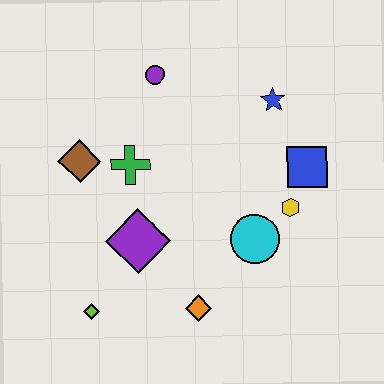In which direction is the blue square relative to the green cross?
The blue square is to the right of the green cross.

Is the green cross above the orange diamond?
Yes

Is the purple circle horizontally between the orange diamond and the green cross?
Yes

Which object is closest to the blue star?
The blue square is closest to the blue star.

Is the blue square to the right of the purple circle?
Yes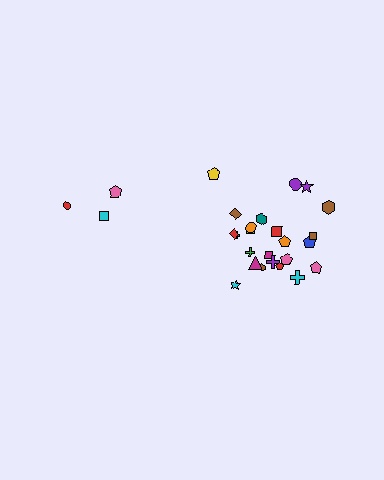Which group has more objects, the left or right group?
The right group.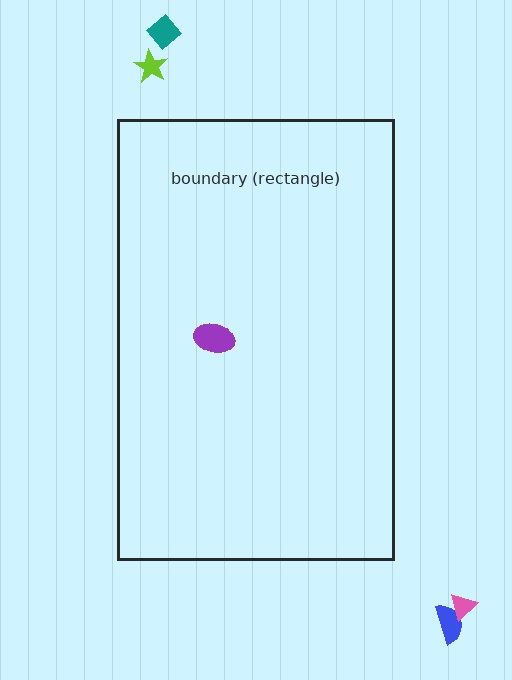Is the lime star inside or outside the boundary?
Outside.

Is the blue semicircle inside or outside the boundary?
Outside.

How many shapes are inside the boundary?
1 inside, 4 outside.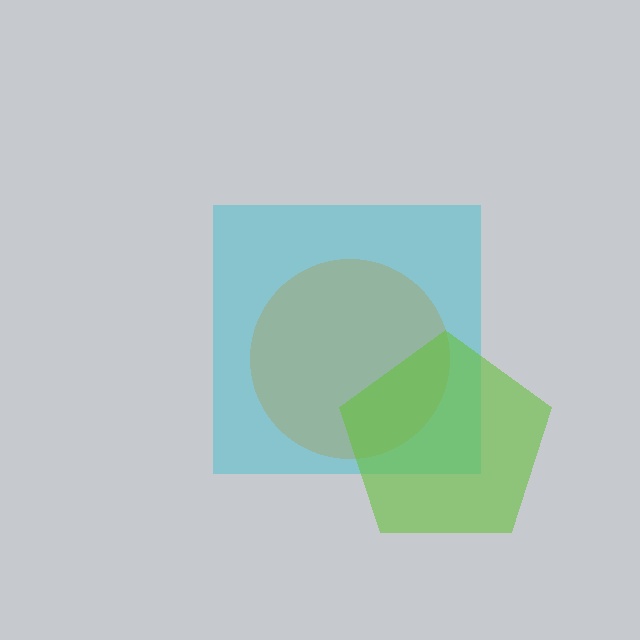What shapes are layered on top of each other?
The layered shapes are: an orange circle, a cyan square, a lime pentagon.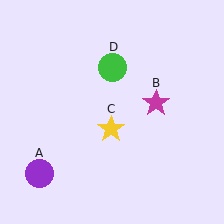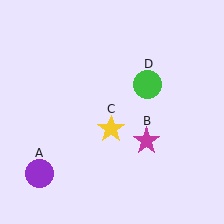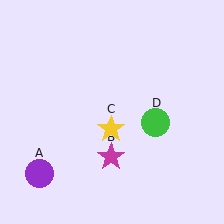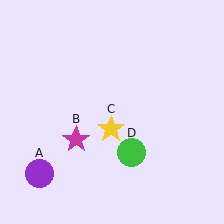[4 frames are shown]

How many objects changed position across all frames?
2 objects changed position: magenta star (object B), green circle (object D).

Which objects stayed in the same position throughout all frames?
Purple circle (object A) and yellow star (object C) remained stationary.